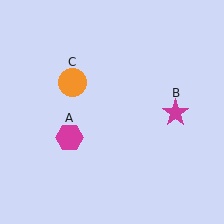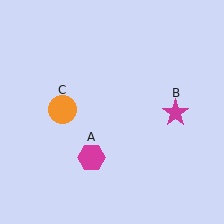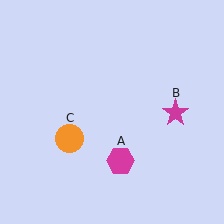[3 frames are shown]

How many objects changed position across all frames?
2 objects changed position: magenta hexagon (object A), orange circle (object C).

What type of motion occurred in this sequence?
The magenta hexagon (object A), orange circle (object C) rotated counterclockwise around the center of the scene.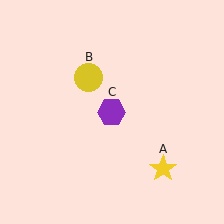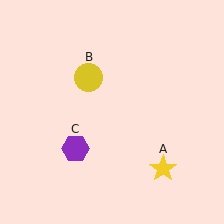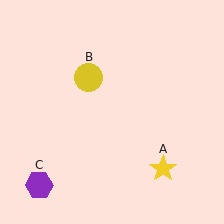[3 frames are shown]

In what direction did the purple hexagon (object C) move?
The purple hexagon (object C) moved down and to the left.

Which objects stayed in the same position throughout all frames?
Yellow star (object A) and yellow circle (object B) remained stationary.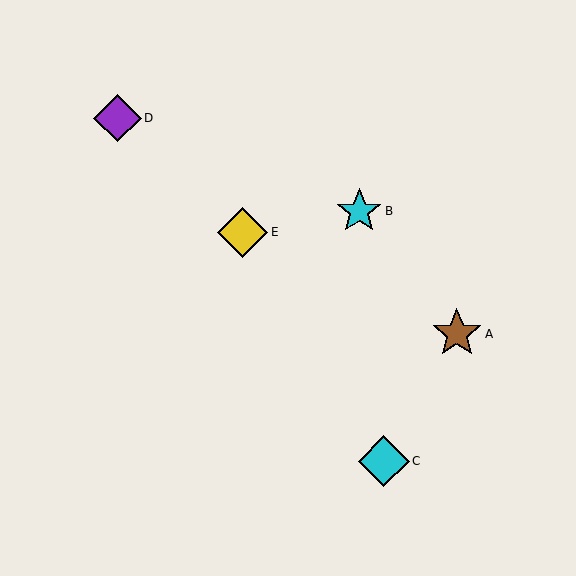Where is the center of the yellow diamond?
The center of the yellow diamond is at (243, 232).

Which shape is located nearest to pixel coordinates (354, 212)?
The cyan star (labeled B) at (359, 211) is nearest to that location.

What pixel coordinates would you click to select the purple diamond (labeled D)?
Click at (118, 118) to select the purple diamond D.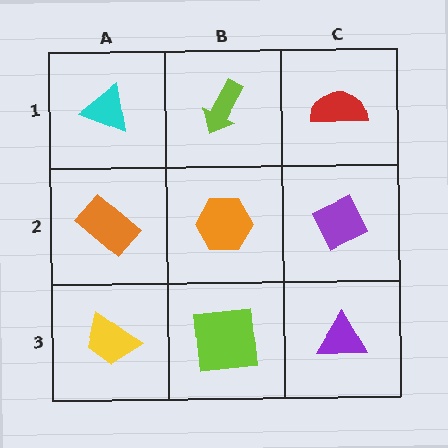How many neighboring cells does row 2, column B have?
4.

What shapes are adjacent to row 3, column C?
A purple diamond (row 2, column C), a lime square (row 3, column B).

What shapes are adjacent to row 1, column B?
An orange hexagon (row 2, column B), a cyan triangle (row 1, column A), a red semicircle (row 1, column C).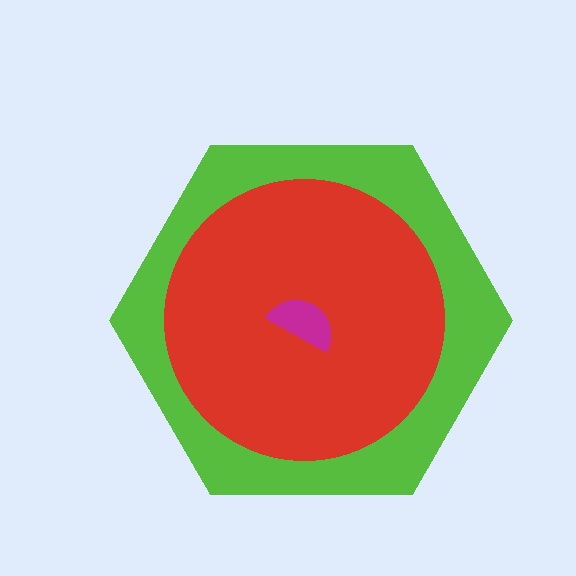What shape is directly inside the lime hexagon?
The red circle.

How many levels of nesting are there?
3.